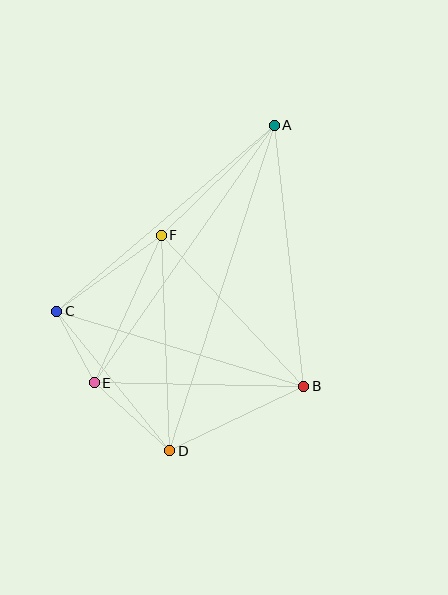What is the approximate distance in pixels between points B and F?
The distance between B and F is approximately 208 pixels.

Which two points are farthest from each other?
Points A and D are farthest from each other.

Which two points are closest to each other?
Points C and E are closest to each other.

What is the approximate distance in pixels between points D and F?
The distance between D and F is approximately 216 pixels.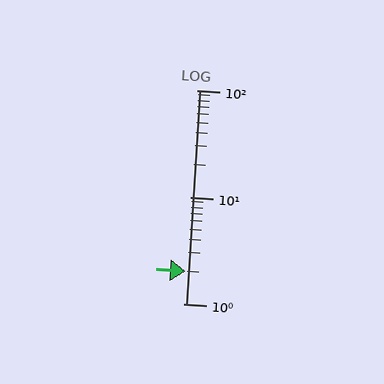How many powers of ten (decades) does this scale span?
The scale spans 2 decades, from 1 to 100.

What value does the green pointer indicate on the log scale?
The pointer indicates approximately 2.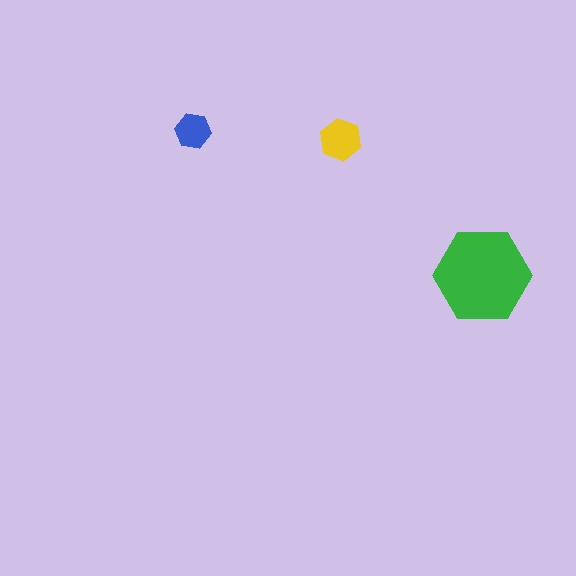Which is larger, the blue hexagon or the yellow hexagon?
The yellow one.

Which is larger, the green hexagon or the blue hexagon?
The green one.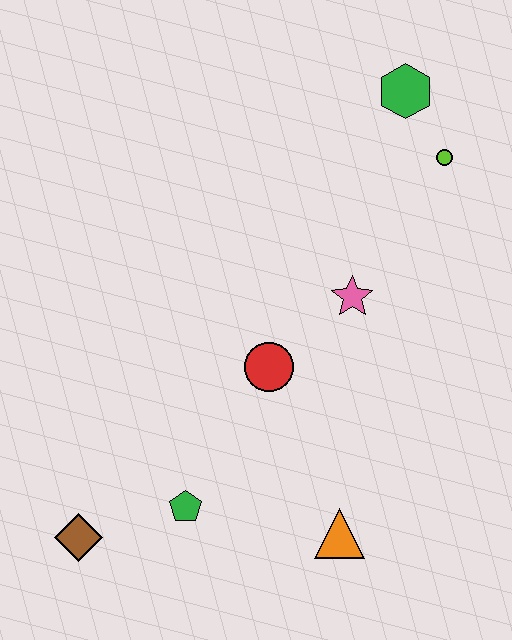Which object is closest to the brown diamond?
The green pentagon is closest to the brown diamond.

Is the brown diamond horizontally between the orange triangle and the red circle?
No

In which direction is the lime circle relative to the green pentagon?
The lime circle is above the green pentagon.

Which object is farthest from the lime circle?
The brown diamond is farthest from the lime circle.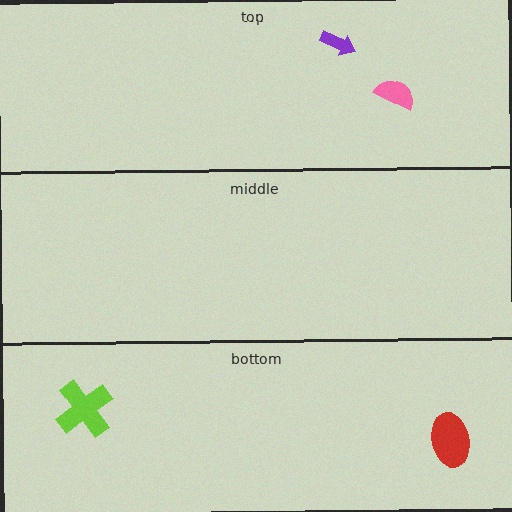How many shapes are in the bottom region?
2.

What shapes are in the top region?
The pink semicircle, the purple arrow.